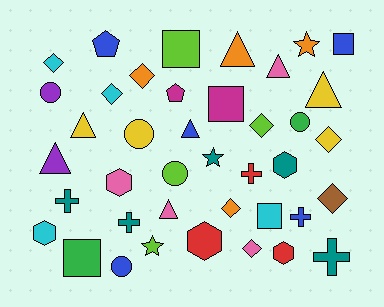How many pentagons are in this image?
There are 2 pentagons.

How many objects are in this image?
There are 40 objects.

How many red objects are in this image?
There are 3 red objects.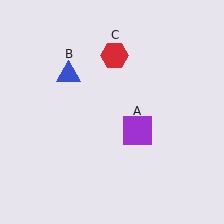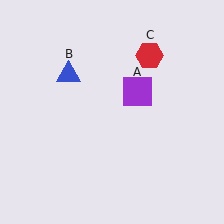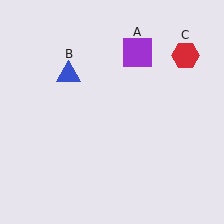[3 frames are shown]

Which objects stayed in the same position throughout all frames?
Blue triangle (object B) remained stationary.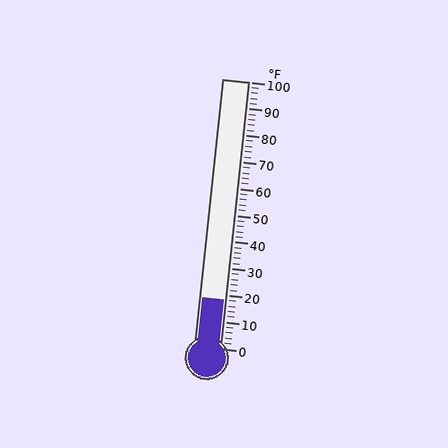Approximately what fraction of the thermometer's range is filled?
The thermometer is filled to approximately 20% of its range.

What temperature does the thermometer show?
The thermometer shows approximately 18°F.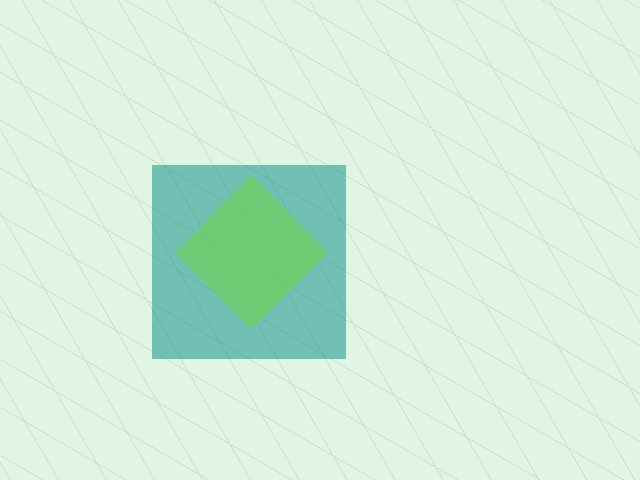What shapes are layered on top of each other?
The layered shapes are: a teal square, a lime diamond.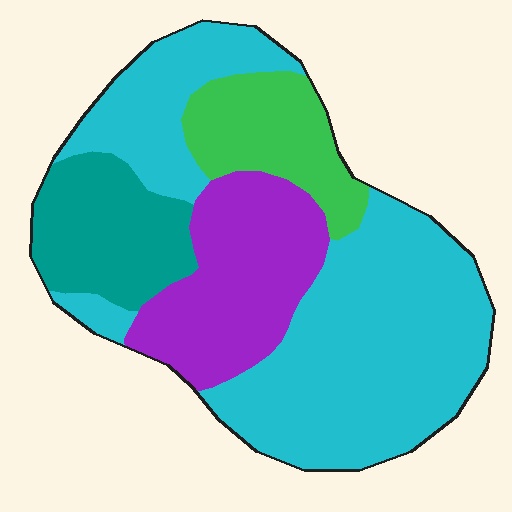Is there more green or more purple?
Purple.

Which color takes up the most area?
Cyan, at roughly 50%.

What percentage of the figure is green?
Green covers roughly 15% of the figure.